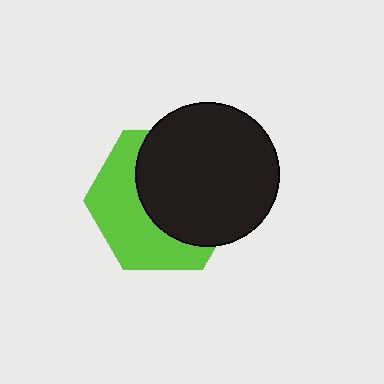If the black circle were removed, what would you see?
You would see the complete lime hexagon.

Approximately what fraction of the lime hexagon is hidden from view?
Roughly 55% of the lime hexagon is hidden behind the black circle.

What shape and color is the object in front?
The object in front is a black circle.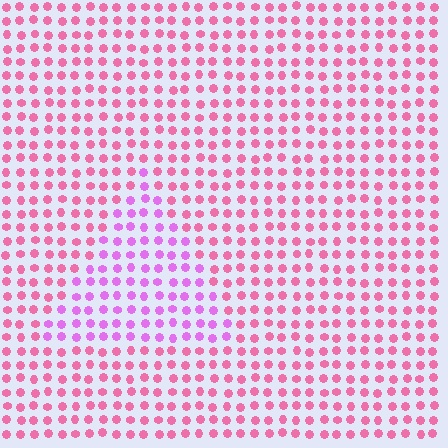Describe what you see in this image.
The image is filled with small pink elements in a uniform arrangement. A triangle-shaped region is visible where the elements are tinted to a slightly different hue, forming a subtle color boundary.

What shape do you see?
I see a triangle.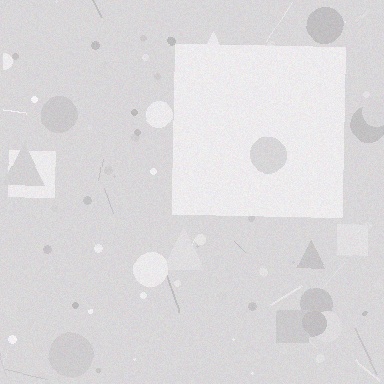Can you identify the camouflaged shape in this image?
The camouflaged shape is a square.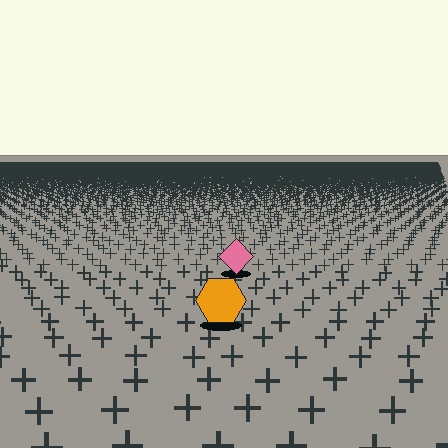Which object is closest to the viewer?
The orange hexagon is closest. The texture marks near it are larger and more spread out.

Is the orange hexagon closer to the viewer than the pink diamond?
Yes. The orange hexagon is closer — you can tell from the texture gradient: the ground texture is coarser near it.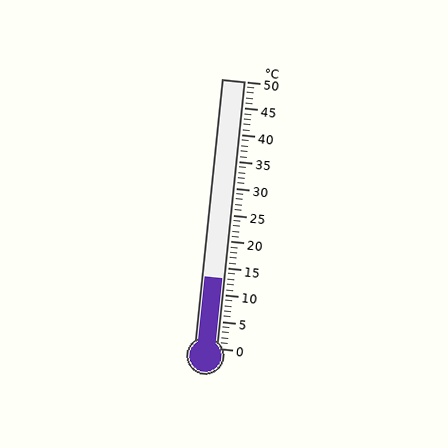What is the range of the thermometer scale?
The thermometer scale ranges from 0°C to 50°C.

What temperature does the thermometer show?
The thermometer shows approximately 13°C.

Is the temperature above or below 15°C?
The temperature is below 15°C.